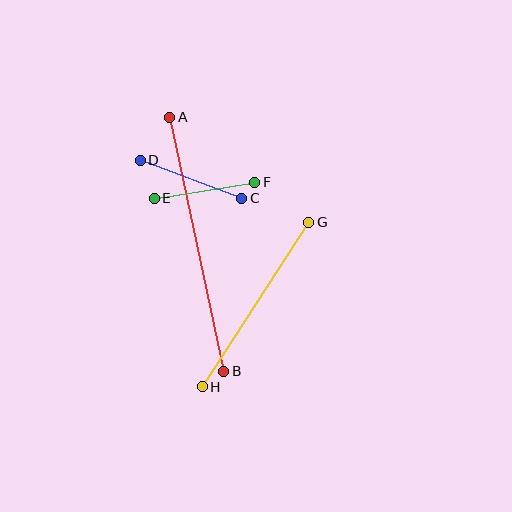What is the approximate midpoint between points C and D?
The midpoint is at approximately (191, 179) pixels.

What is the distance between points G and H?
The distance is approximately 196 pixels.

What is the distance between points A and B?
The distance is approximately 259 pixels.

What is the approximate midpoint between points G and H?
The midpoint is at approximately (256, 305) pixels.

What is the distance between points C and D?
The distance is approximately 108 pixels.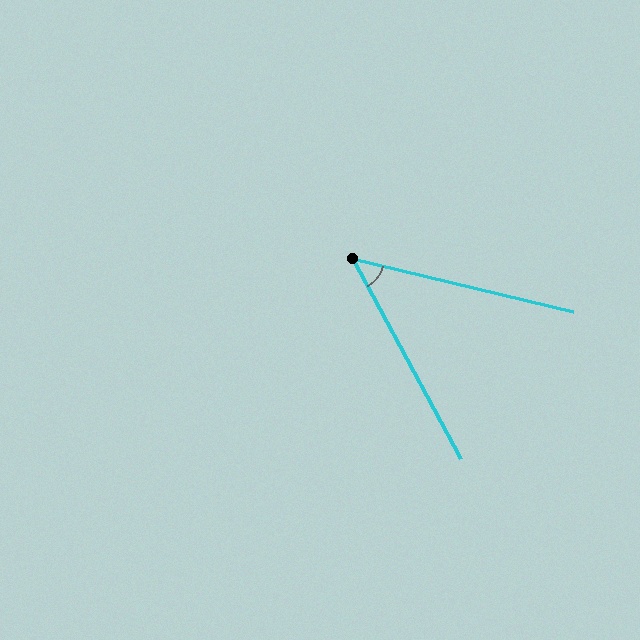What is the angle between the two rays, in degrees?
Approximately 48 degrees.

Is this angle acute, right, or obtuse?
It is acute.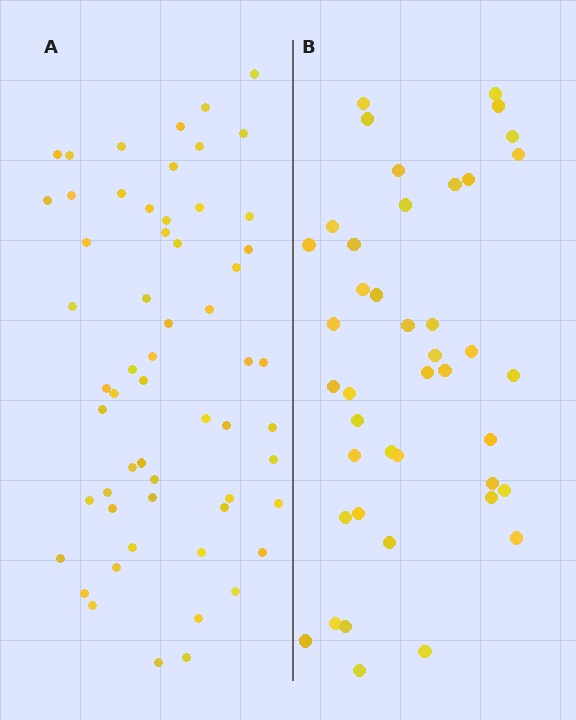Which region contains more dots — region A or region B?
Region A (the left region) has more dots.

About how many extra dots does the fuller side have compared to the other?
Region A has approximately 15 more dots than region B.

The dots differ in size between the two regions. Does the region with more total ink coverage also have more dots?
No. Region B has more total ink coverage because its dots are larger, but region A actually contains more individual dots. Total area can be misleading — the number of items is what matters here.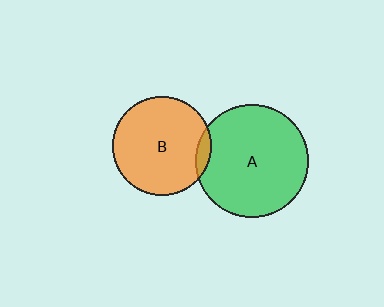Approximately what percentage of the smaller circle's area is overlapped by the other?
Approximately 5%.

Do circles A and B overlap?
Yes.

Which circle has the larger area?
Circle A (green).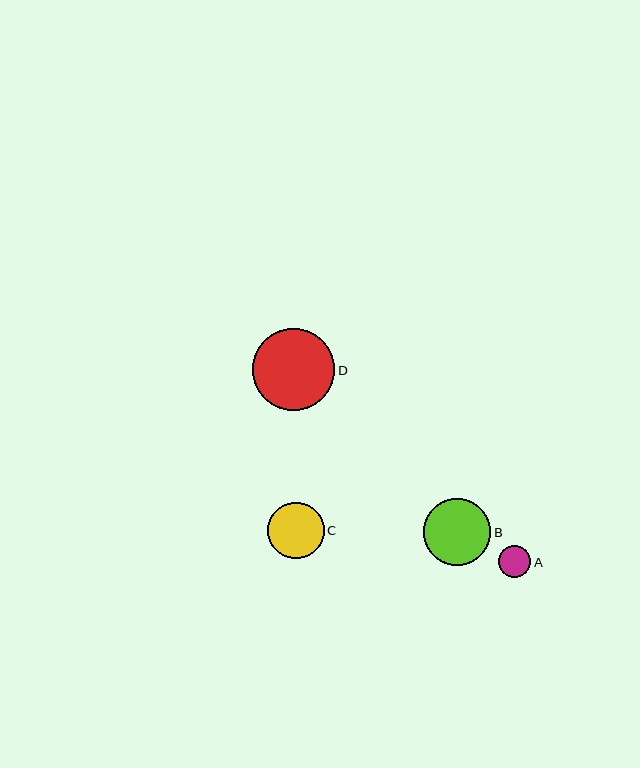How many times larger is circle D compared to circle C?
Circle D is approximately 1.5 times the size of circle C.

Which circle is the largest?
Circle D is the largest with a size of approximately 82 pixels.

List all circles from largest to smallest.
From largest to smallest: D, B, C, A.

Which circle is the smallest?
Circle A is the smallest with a size of approximately 32 pixels.